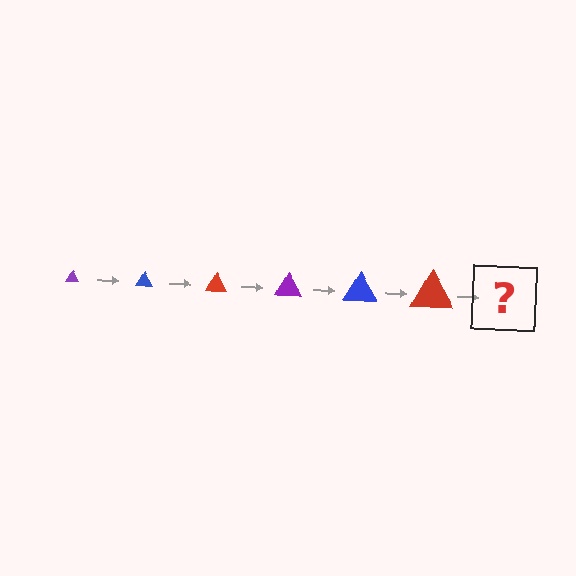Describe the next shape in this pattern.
It should be a purple triangle, larger than the previous one.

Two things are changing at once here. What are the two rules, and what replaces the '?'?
The two rules are that the triangle grows larger each step and the color cycles through purple, blue, and red. The '?' should be a purple triangle, larger than the previous one.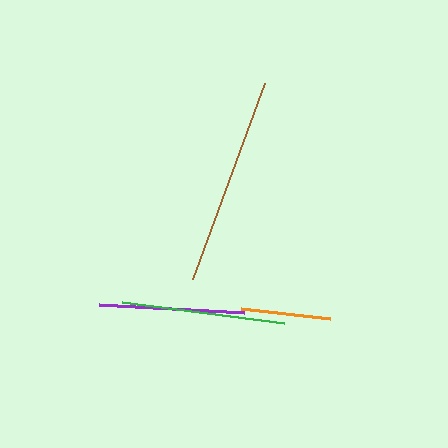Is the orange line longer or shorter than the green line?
The green line is longer than the orange line.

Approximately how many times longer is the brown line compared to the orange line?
The brown line is approximately 2.3 times the length of the orange line.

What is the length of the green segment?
The green segment is approximately 163 pixels long.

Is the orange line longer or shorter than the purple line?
The purple line is longer than the orange line.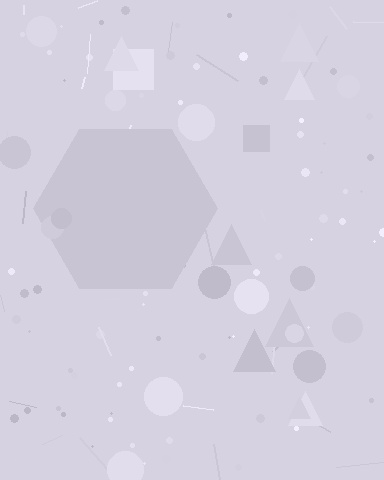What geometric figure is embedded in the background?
A hexagon is embedded in the background.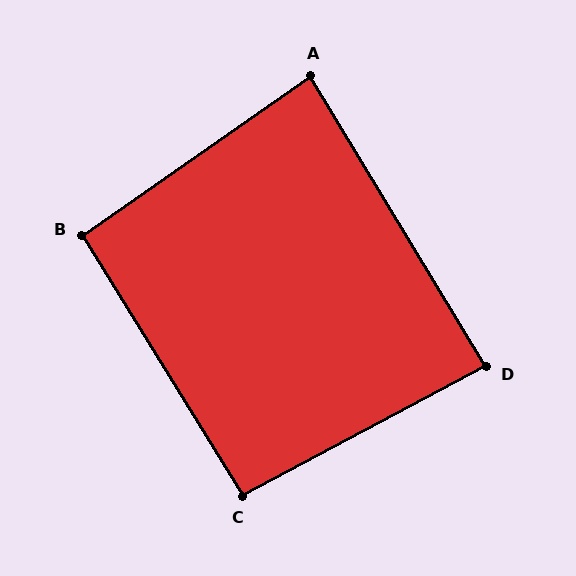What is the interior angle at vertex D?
Approximately 87 degrees (approximately right).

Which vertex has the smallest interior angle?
A, at approximately 86 degrees.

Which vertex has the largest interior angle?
C, at approximately 94 degrees.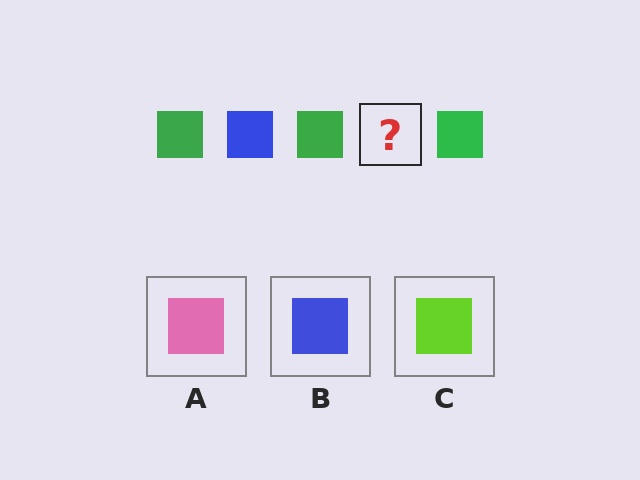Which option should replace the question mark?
Option B.